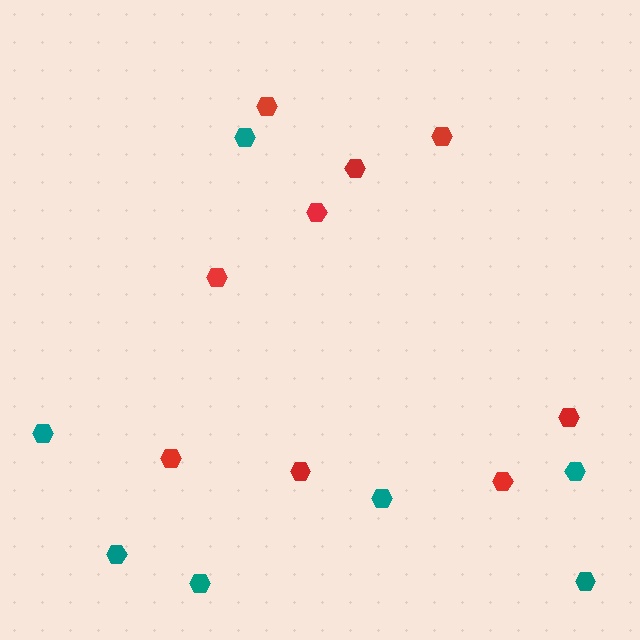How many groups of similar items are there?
There are 2 groups: one group of teal hexagons (7) and one group of red hexagons (9).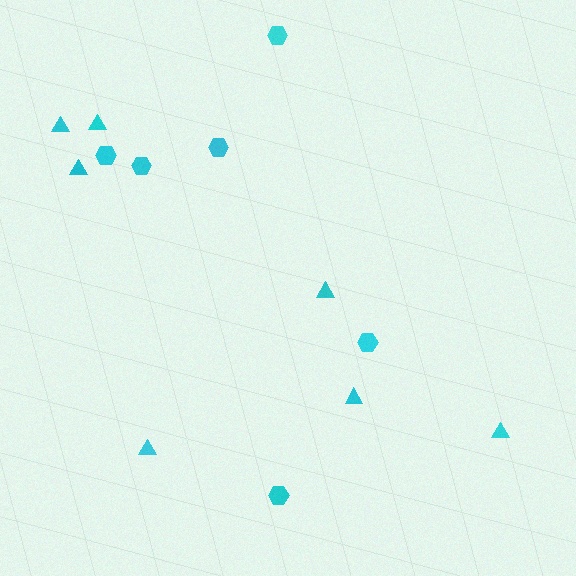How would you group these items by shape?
There are 2 groups: one group of triangles (7) and one group of hexagons (6).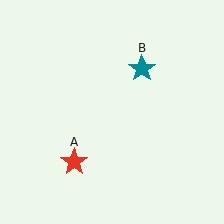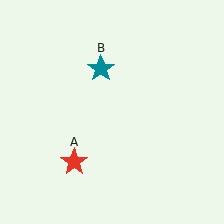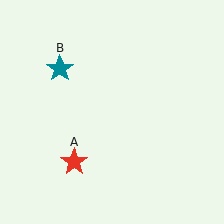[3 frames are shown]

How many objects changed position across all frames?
1 object changed position: teal star (object B).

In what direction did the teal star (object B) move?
The teal star (object B) moved left.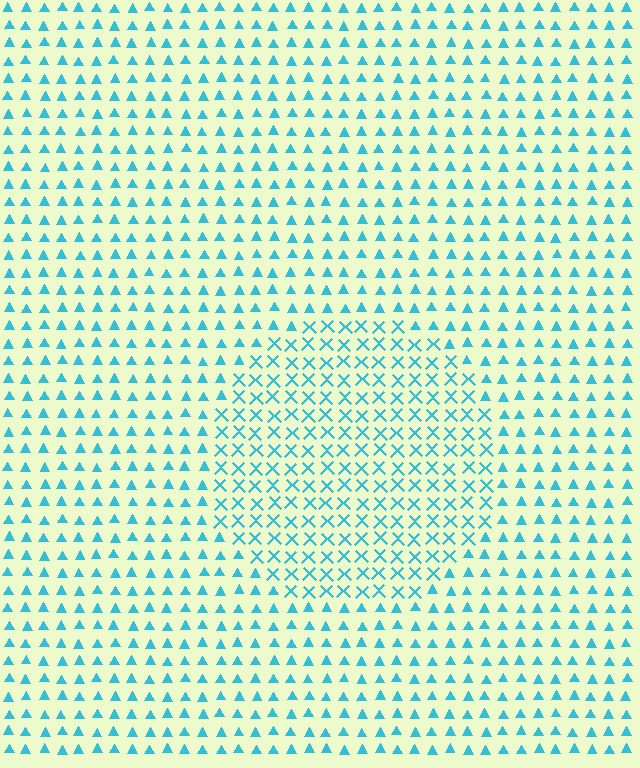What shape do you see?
I see a circle.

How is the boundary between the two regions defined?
The boundary is defined by a change in element shape: X marks inside vs. triangles outside. All elements share the same color and spacing.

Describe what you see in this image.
The image is filled with small cyan elements arranged in a uniform grid. A circle-shaped region contains X marks, while the surrounding area contains triangles. The boundary is defined purely by the change in element shape.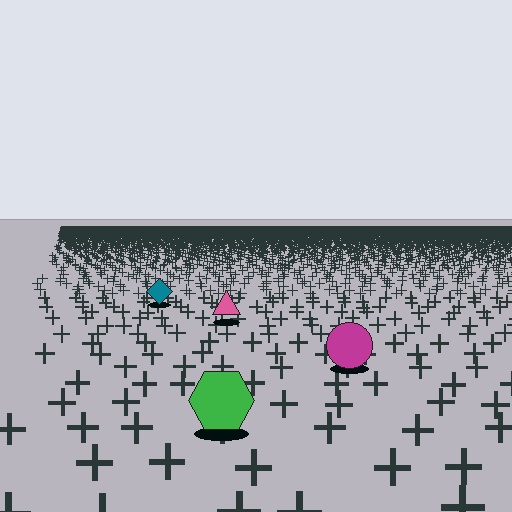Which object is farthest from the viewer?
The teal diamond is farthest from the viewer. It appears smaller and the ground texture around it is denser.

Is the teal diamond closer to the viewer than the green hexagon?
No. The green hexagon is closer — you can tell from the texture gradient: the ground texture is coarser near it.